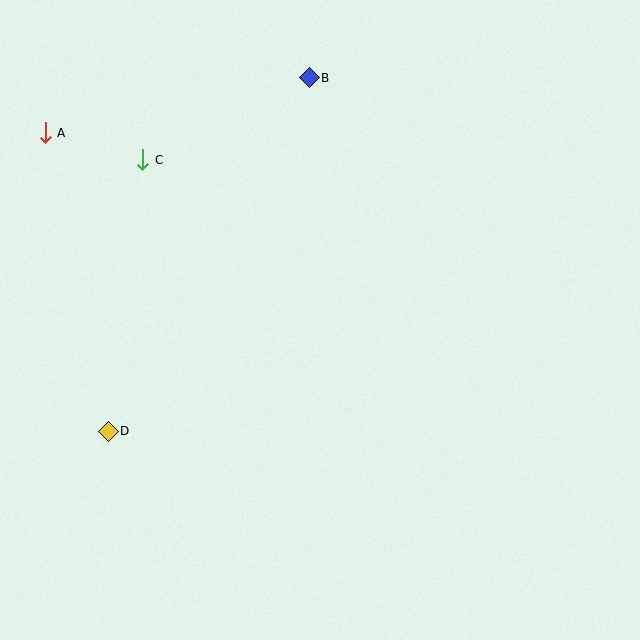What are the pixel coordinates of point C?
Point C is at (143, 160).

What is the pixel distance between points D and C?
The distance between D and C is 274 pixels.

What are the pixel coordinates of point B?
Point B is at (309, 78).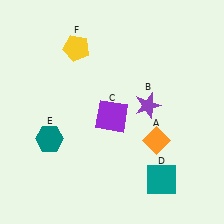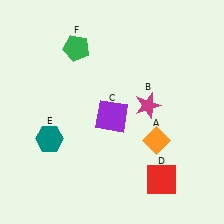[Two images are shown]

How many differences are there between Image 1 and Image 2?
There are 3 differences between the two images.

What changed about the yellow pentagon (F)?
In Image 1, F is yellow. In Image 2, it changed to green.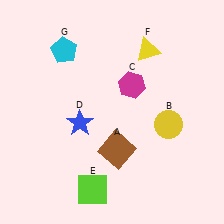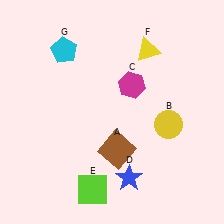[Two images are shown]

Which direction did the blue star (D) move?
The blue star (D) moved down.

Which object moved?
The blue star (D) moved down.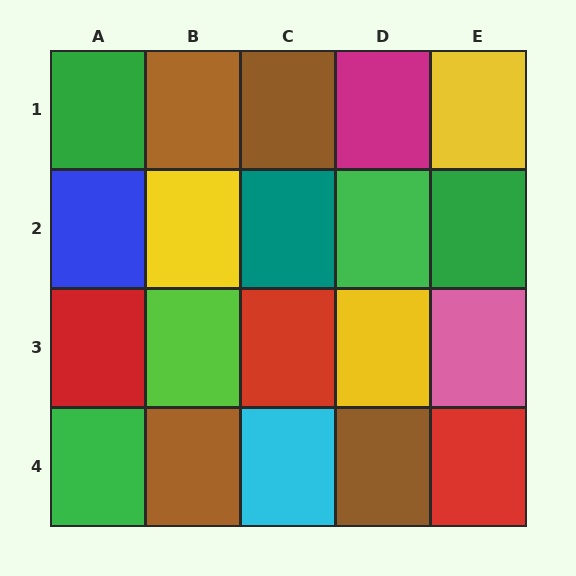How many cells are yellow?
3 cells are yellow.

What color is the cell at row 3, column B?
Lime.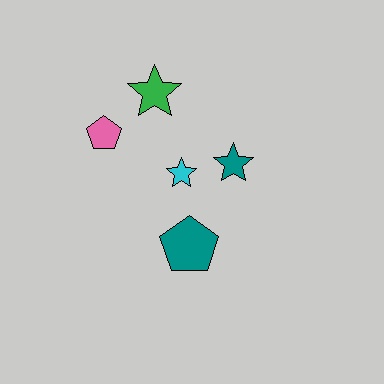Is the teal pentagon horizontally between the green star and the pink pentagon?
No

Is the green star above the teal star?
Yes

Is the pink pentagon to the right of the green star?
No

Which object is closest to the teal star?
The cyan star is closest to the teal star.